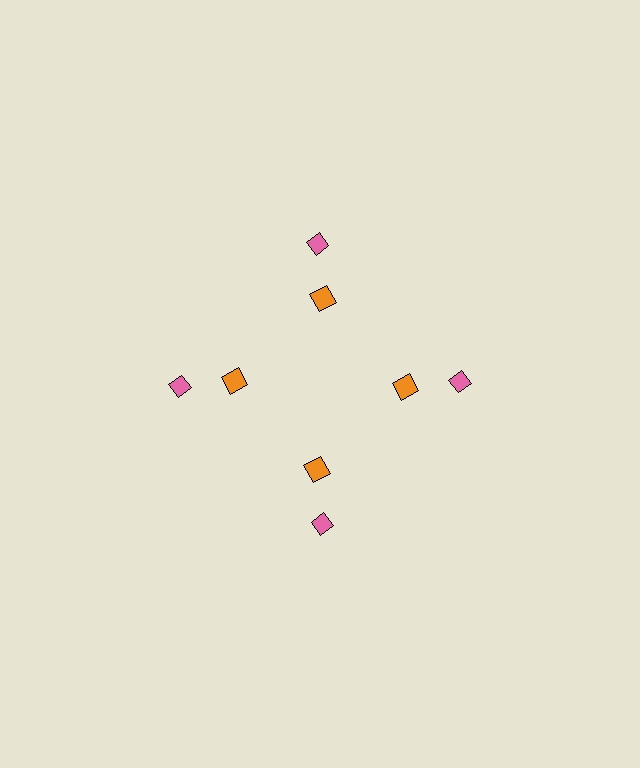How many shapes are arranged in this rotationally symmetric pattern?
There are 8 shapes, arranged in 4 groups of 2.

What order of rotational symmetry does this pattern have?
This pattern has 4-fold rotational symmetry.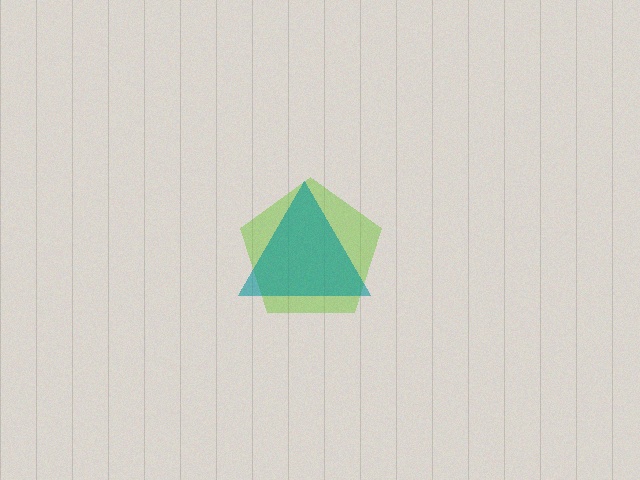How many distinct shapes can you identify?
There are 2 distinct shapes: a lime pentagon, a teal triangle.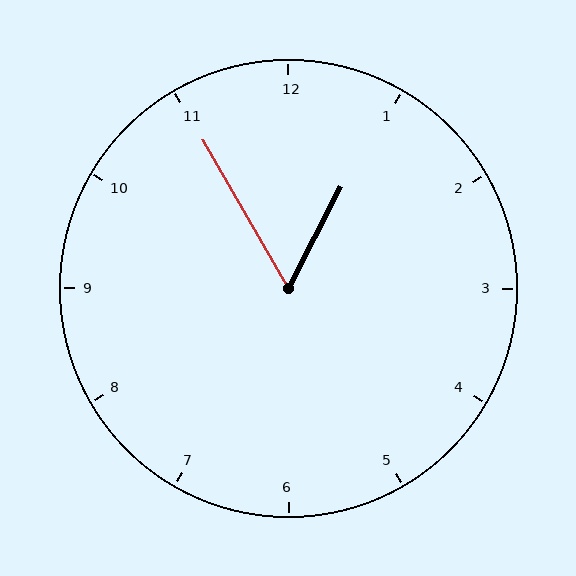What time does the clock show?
12:55.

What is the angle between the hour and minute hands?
Approximately 58 degrees.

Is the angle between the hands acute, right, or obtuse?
It is acute.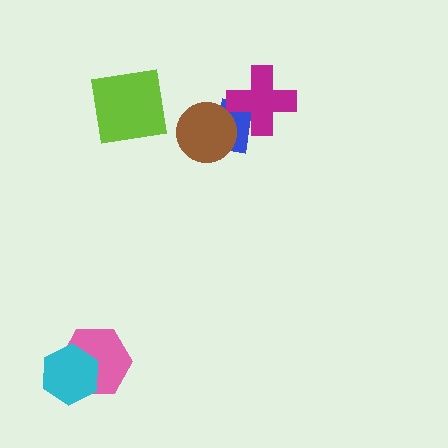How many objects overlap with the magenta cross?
1 object overlaps with the magenta cross.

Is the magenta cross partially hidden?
No, no other shape covers it.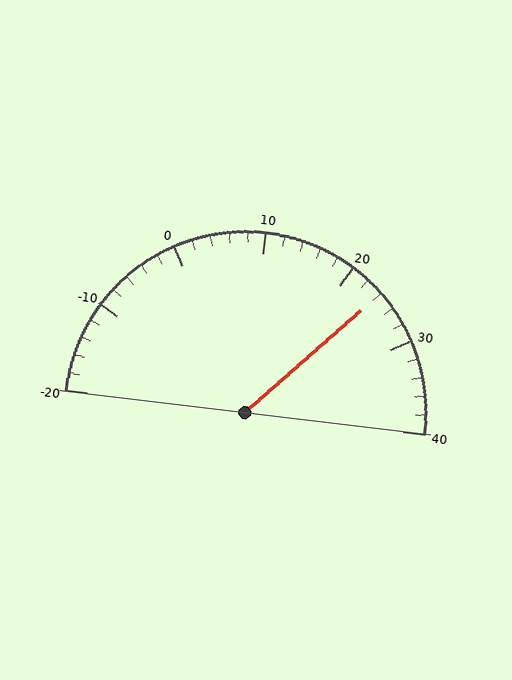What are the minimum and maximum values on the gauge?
The gauge ranges from -20 to 40.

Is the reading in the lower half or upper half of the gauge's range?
The reading is in the upper half of the range (-20 to 40).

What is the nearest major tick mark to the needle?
The nearest major tick mark is 20.